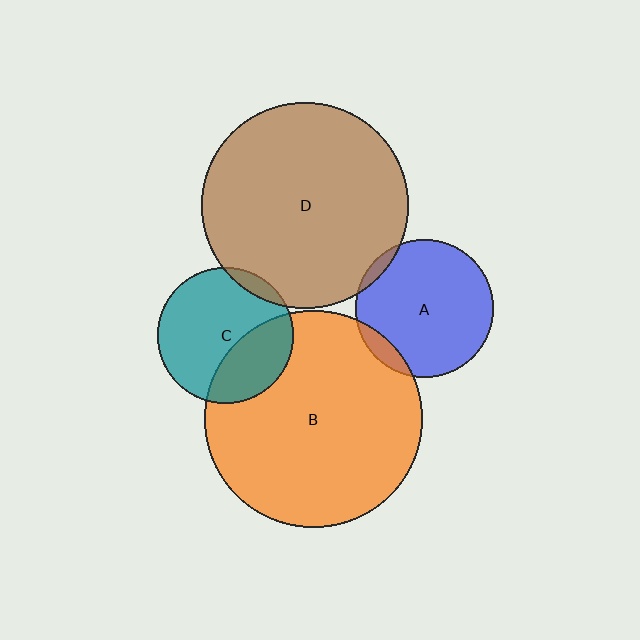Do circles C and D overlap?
Yes.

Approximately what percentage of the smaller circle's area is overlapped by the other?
Approximately 5%.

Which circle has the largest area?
Circle B (orange).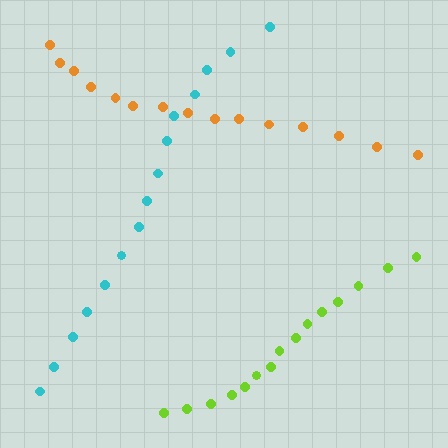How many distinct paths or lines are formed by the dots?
There are 3 distinct paths.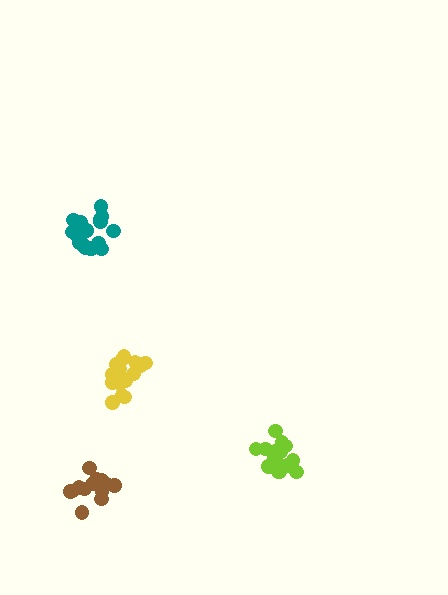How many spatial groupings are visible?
There are 4 spatial groupings.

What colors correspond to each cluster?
The clusters are colored: yellow, teal, brown, lime.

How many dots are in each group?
Group 1: 17 dots, Group 2: 18 dots, Group 3: 13 dots, Group 4: 16 dots (64 total).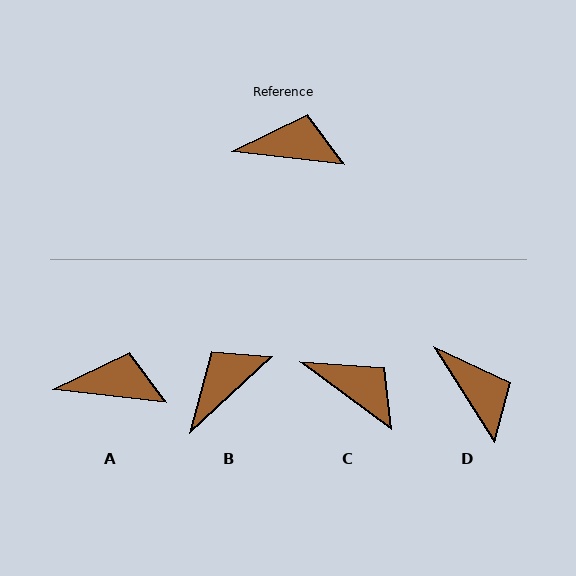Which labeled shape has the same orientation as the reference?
A.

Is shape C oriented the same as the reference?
No, it is off by about 30 degrees.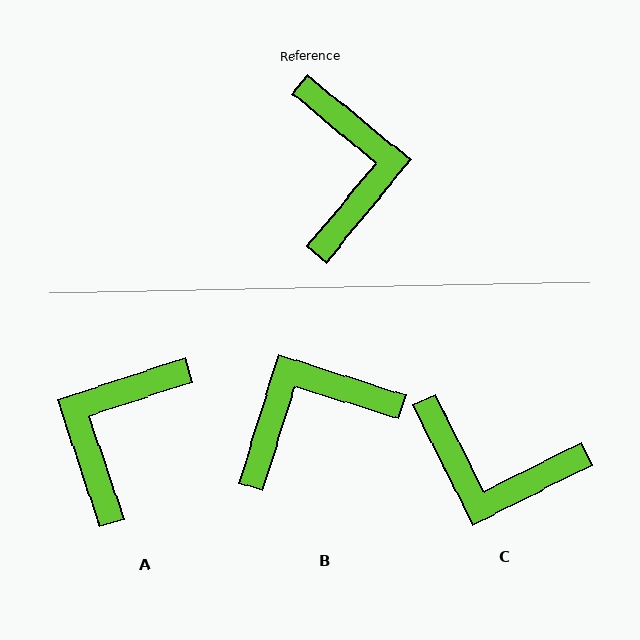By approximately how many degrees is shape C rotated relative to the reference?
Approximately 114 degrees clockwise.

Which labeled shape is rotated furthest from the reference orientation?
A, about 148 degrees away.